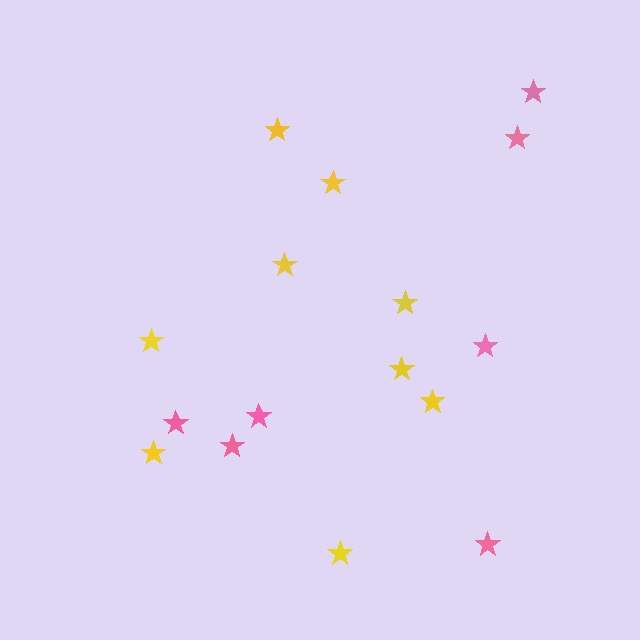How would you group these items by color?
There are 2 groups: one group of yellow stars (9) and one group of pink stars (7).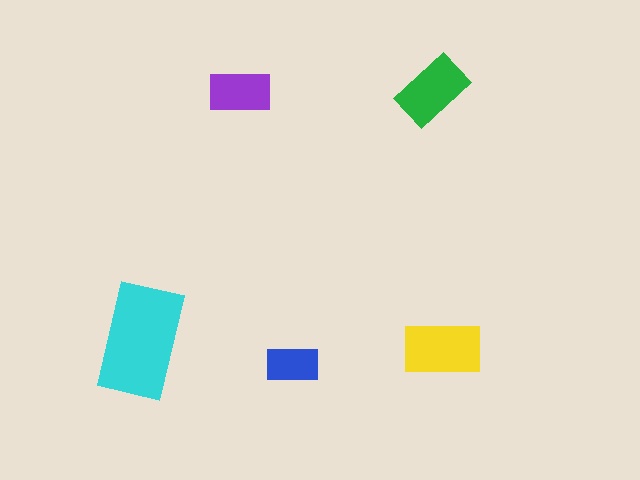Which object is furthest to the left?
The cyan rectangle is leftmost.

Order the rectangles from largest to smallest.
the cyan one, the yellow one, the green one, the purple one, the blue one.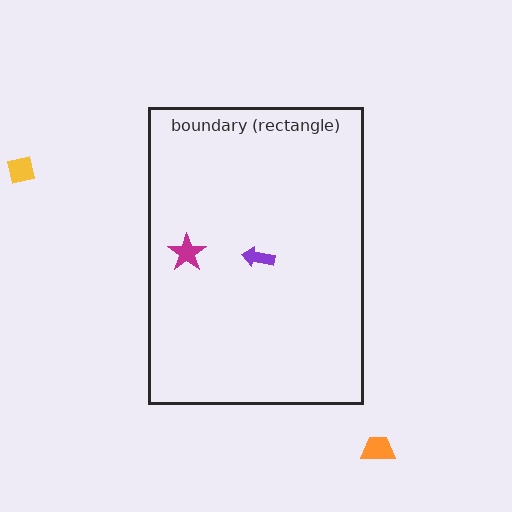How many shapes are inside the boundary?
2 inside, 2 outside.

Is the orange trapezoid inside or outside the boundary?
Outside.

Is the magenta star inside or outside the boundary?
Inside.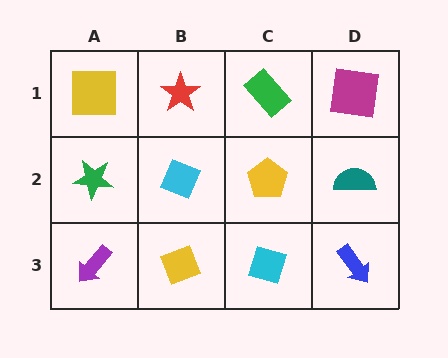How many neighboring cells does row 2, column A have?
3.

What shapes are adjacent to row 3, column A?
A green star (row 2, column A), a yellow diamond (row 3, column B).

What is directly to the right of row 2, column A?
A cyan diamond.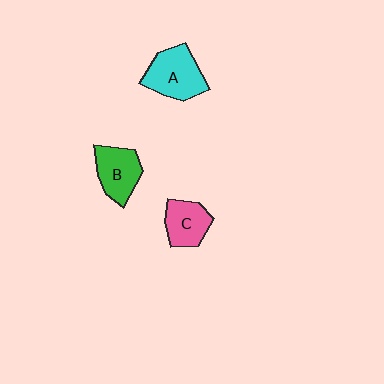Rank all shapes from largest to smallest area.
From largest to smallest: A (cyan), B (green), C (pink).